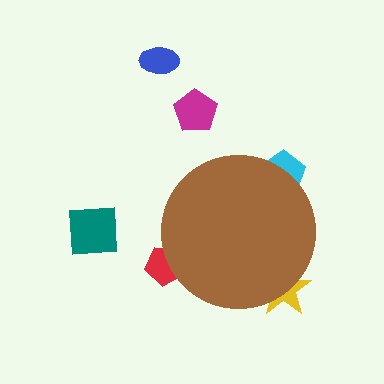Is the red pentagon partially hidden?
Yes, the red pentagon is partially hidden behind the brown circle.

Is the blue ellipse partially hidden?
No, the blue ellipse is fully visible.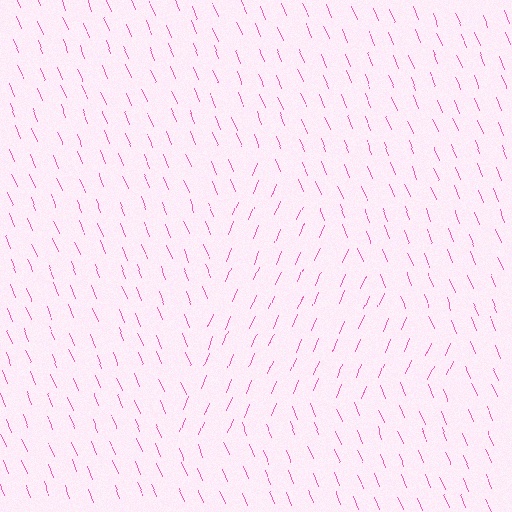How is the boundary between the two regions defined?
The boundary is defined purely by a change in line orientation (approximately 45 degrees difference). All lines are the same color and thickness.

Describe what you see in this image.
The image is filled with small pink line segments. A triangle region in the image has lines oriented differently from the surrounding lines, creating a visible texture boundary.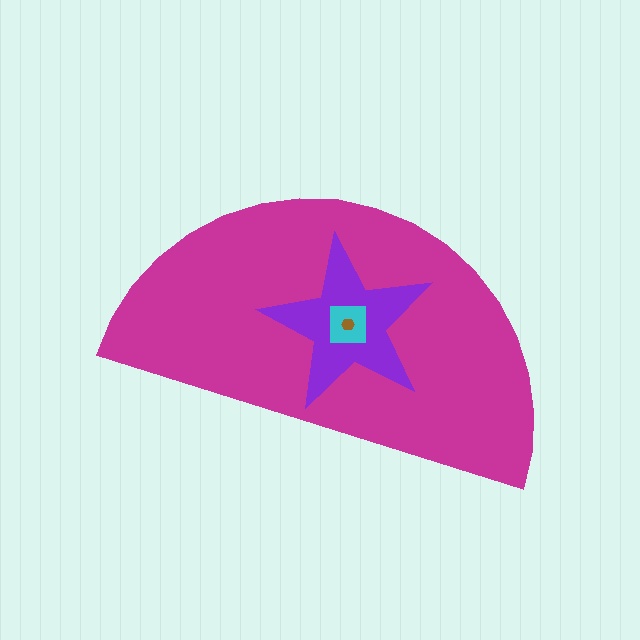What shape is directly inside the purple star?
The cyan square.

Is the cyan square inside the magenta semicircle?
Yes.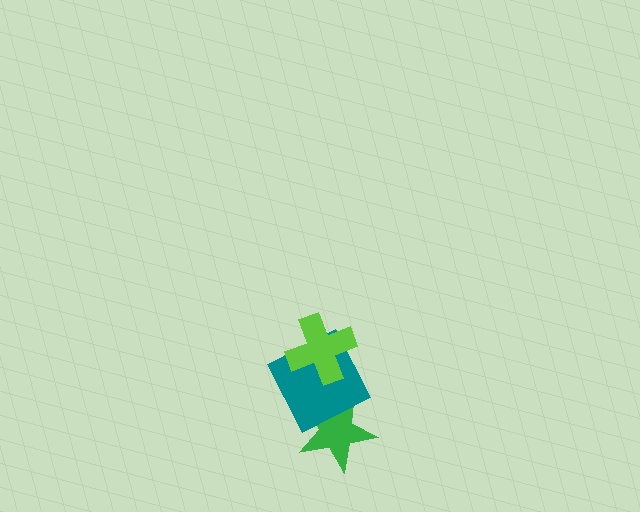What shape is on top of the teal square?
The lime cross is on top of the teal square.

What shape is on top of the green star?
The teal square is on top of the green star.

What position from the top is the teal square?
The teal square is 2nd from the top.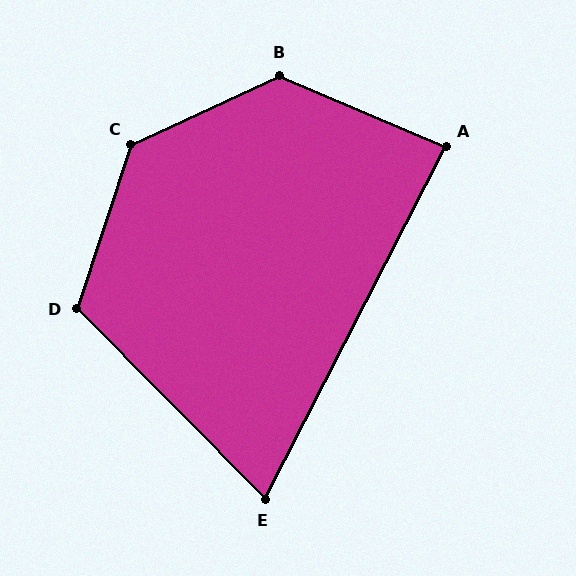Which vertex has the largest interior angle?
C, at approximately 133 degrees.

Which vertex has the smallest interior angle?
E, at approximately 72 degrees.